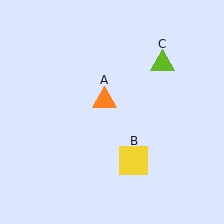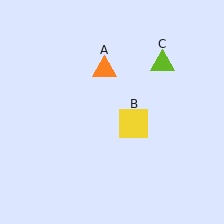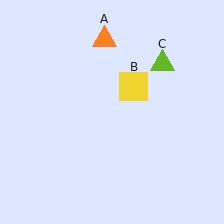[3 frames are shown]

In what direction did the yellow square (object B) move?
The yellow square (object B) moved up.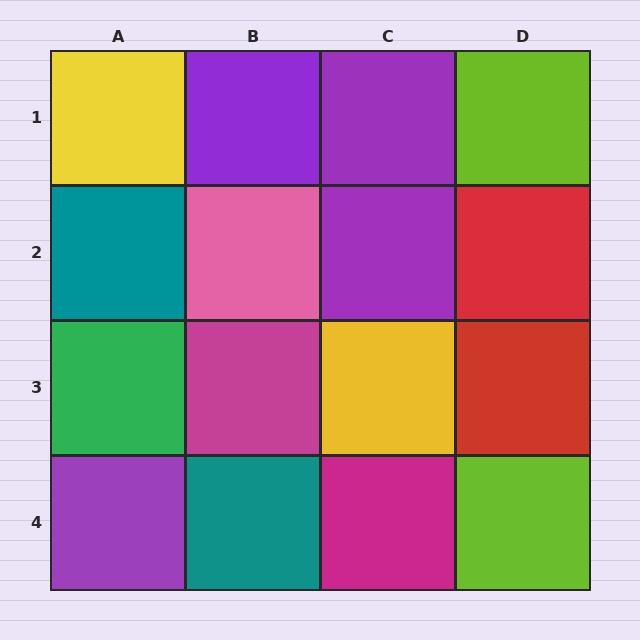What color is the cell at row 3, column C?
Yellow.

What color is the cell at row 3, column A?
Green.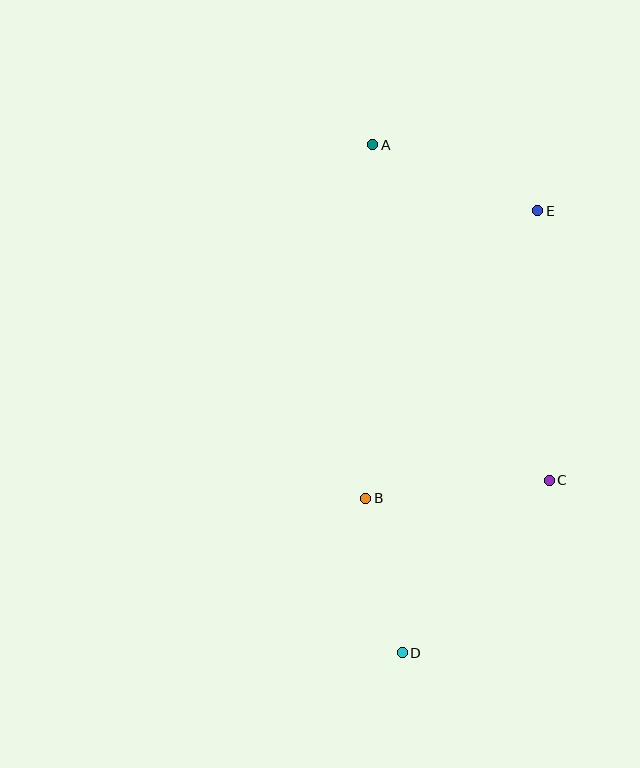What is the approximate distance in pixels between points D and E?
The distance between D and E is approximately 463 pixels.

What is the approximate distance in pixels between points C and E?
The distance between C and E is approximately 270 pixels.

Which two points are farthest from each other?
Points A and D are farthest from each other.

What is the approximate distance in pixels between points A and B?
The distance between A and B is approximately 353 pixels.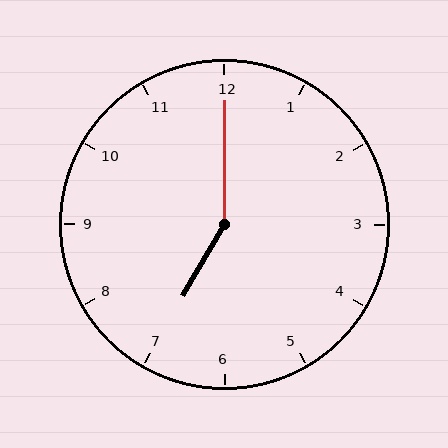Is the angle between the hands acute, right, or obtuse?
It is obtuse.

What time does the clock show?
7:00.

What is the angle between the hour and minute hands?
Approximately 150 degrees.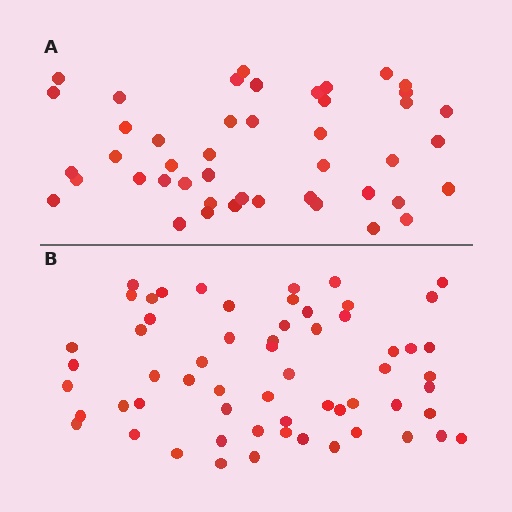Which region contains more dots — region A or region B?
Region B (the bottom region) has more dots.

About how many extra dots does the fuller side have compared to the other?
Region B has approximately 15 more dots than region A.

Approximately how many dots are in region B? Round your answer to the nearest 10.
About 60 dots.